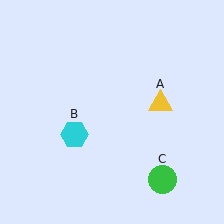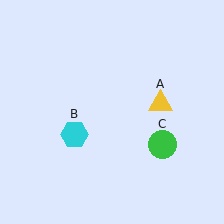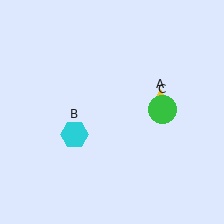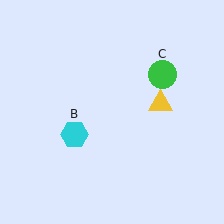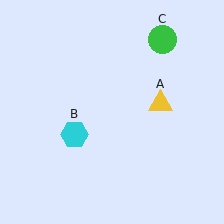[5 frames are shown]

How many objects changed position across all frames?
1 object changed position: green circle (object C).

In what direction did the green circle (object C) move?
The green circle (object C) moved up.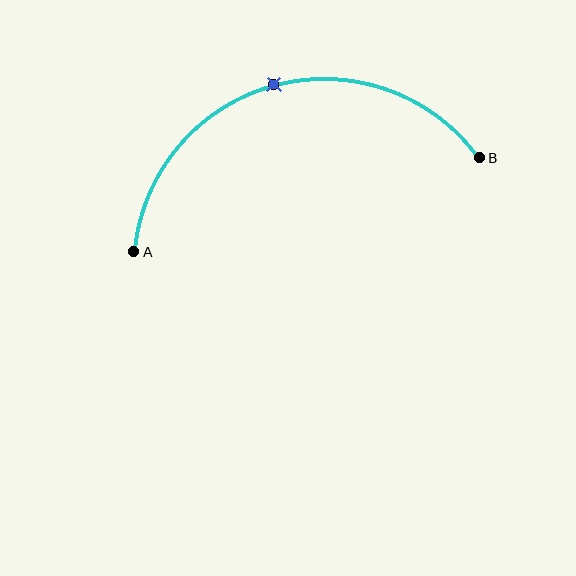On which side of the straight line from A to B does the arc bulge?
The arc bulges above the straight line connecting A and B.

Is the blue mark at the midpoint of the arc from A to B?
Yes. The blue mark lies on the arc at equal arc-length from both A and B — it is the arc midpoint.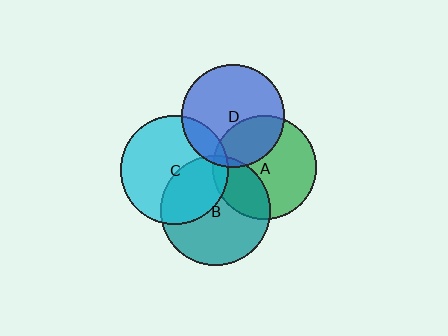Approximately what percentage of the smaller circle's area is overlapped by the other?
Approximately 35%.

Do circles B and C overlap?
Yes.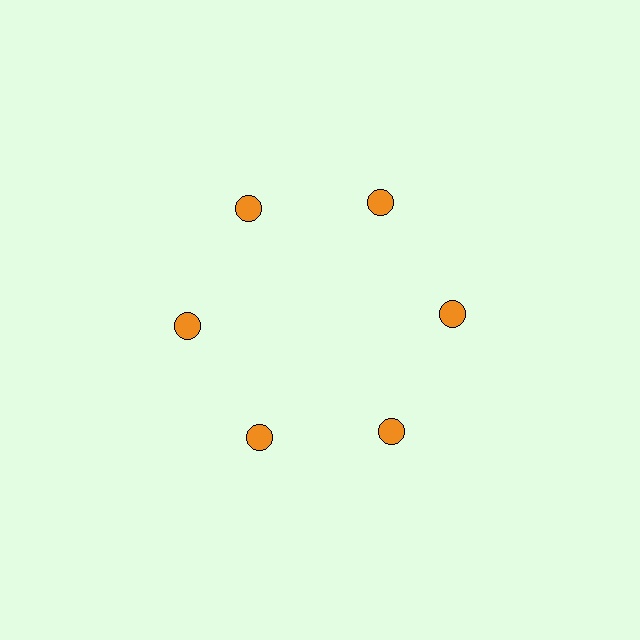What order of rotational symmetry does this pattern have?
This pattern has 6-fold rotational symmetry.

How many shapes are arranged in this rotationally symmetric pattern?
There are 6 shapes, arranged in 6 groups of 1.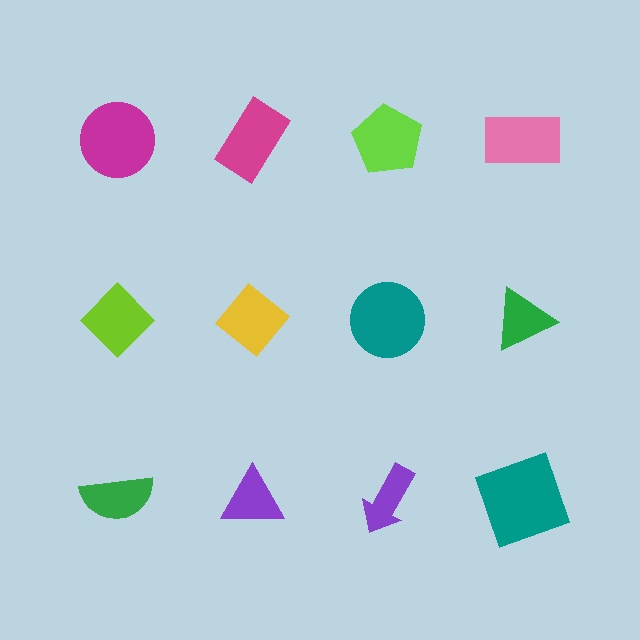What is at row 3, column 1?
A green semicircle.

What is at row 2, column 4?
A green triangle.